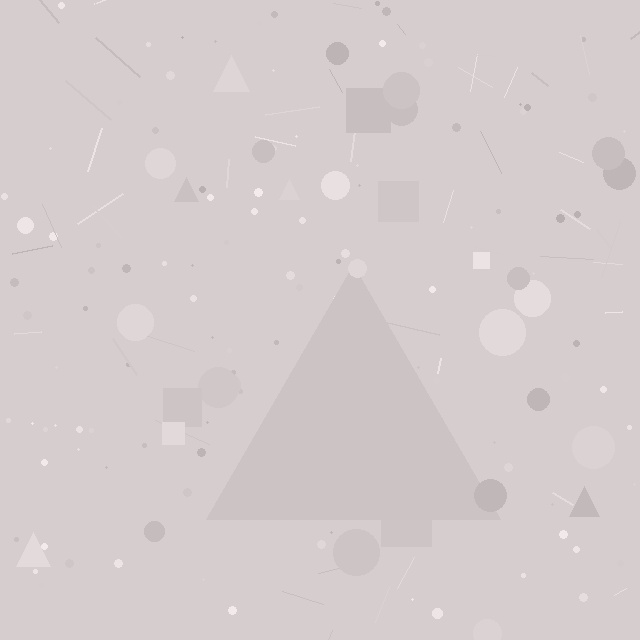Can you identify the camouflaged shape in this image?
The camouflaged shape is a triangle.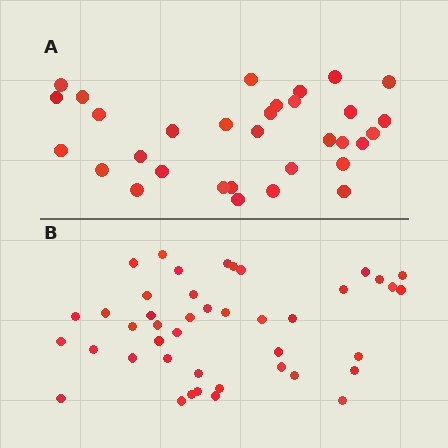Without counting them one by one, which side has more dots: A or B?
Region B (the bottom region) has more dots.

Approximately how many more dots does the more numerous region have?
Region B has roughly 12 or so more dots than region A.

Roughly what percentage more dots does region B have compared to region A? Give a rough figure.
About 35% more.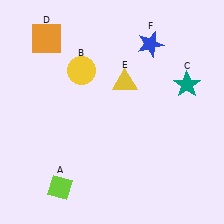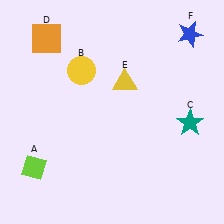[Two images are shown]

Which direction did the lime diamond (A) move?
The lime diamond (A) moved left.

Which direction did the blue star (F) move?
The blue star (F) moved right.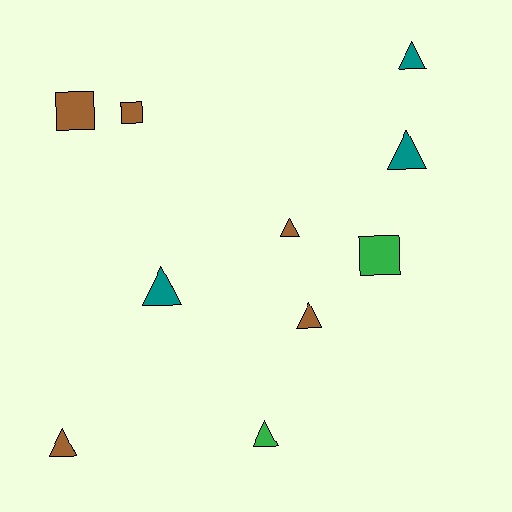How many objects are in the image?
There are 10 objects.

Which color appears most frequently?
Brown, with 5 objects.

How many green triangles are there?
There is 1 green triangle.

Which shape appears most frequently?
Triangle, with 7 objects.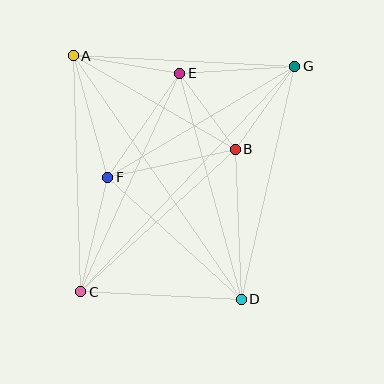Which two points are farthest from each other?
Points C and G are farthest from each other.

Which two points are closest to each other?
Points B and E are closest to each other.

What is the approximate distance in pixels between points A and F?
The distance between A and F is approximately 126 pixels.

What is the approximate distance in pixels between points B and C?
The distance between B and C is approximately 210 pixels.